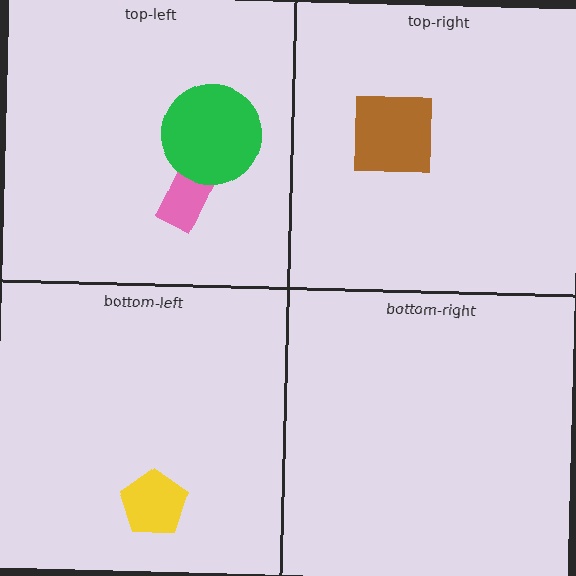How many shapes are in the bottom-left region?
1.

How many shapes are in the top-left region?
2.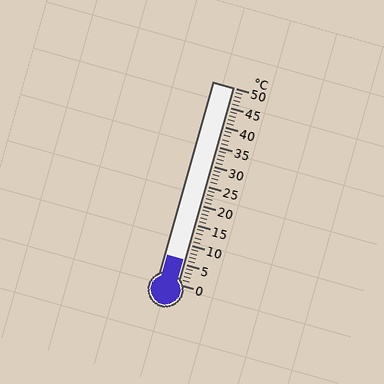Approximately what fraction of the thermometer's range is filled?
The thermometer is filled to approximately 10% of its range.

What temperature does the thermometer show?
The thermometer shows approximately 6°C.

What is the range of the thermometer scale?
The thermometer scale ranges from 0°C to 50°C.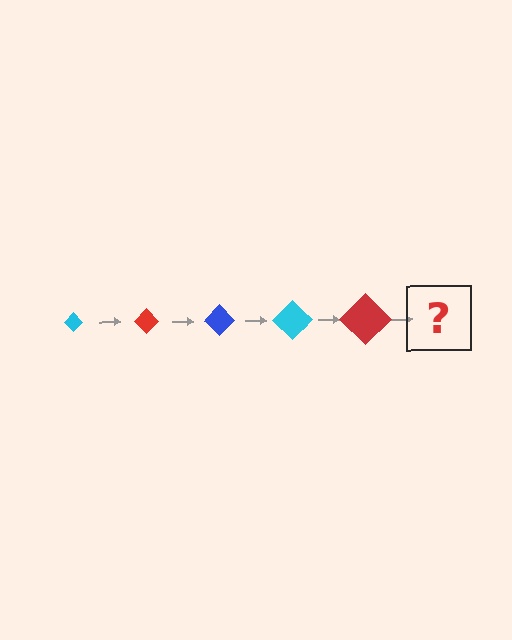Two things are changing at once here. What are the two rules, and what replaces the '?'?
The two rules are that the diamond grows larger each step and the color cycles through cyan, red, and blue. The '?' should be a blue diamond, larger than the previous one.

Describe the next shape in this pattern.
It should be a blue diamond, larger than the previous one.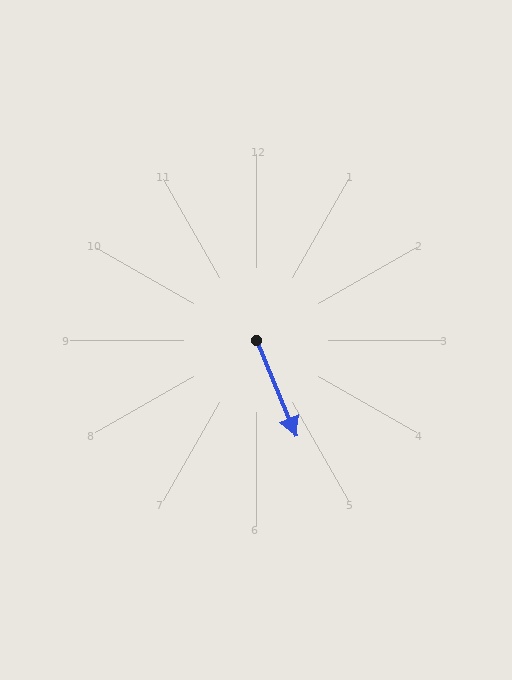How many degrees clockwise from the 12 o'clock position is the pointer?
Approximately 157 degrees.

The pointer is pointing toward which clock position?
Roughly 5 o'clock.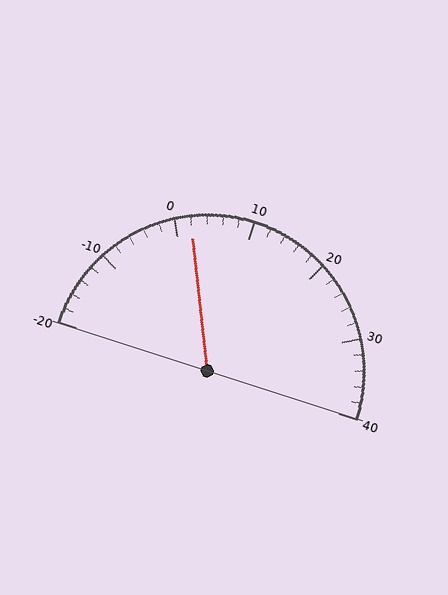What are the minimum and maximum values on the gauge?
The gauge ranges from -20 to 40.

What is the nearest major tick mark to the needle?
The nearest major tick mark is 0.